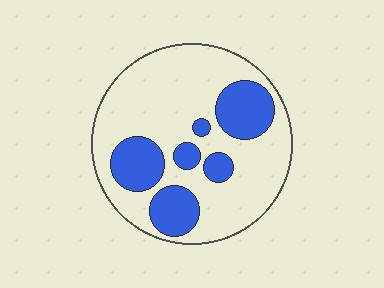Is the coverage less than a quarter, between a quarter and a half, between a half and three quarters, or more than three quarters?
Between a quarter and a half.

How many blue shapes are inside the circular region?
6.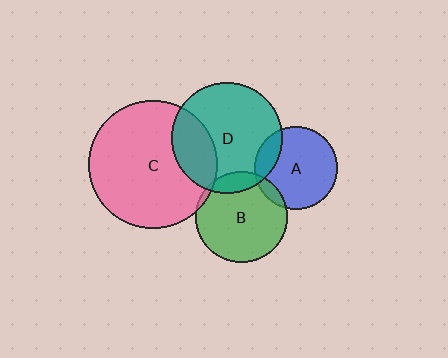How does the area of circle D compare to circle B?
Approximately 1.5 times.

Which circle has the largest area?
Circle C (pink).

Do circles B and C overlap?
Yes.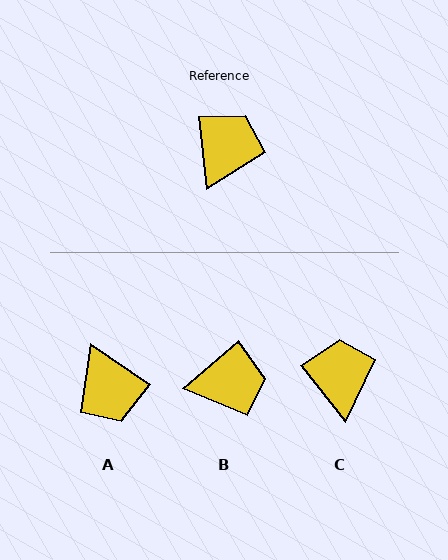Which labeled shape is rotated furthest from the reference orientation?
A, about 130 degrees away.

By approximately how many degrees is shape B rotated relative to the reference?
Approximately 55 degrees clockwise.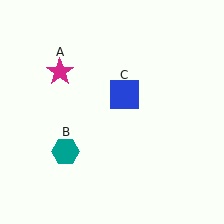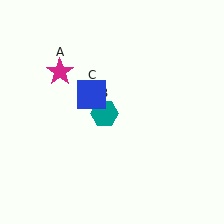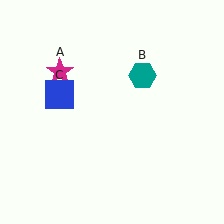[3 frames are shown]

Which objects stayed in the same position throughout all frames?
Magenta star (object A) remained stationary.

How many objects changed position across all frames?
2 objects changed position: teal hexagon (object B), blue square (object C).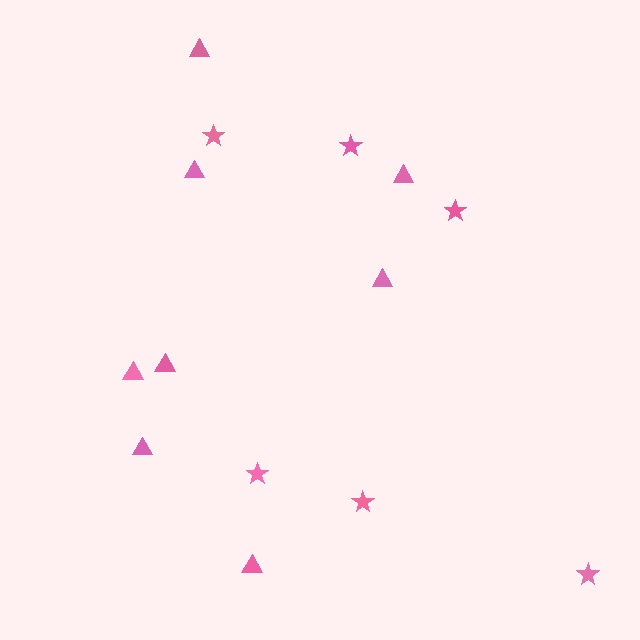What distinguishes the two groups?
There are 2 groups: one group of stars (6) and one group of triangles (8).